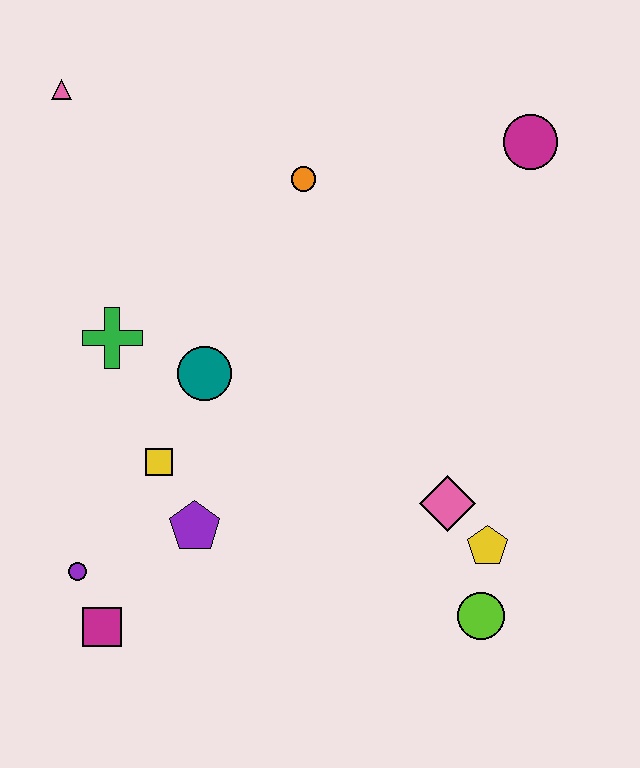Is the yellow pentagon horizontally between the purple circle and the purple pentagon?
No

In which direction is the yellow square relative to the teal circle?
The yellow square is below the teal circle.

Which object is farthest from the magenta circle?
The magenta square is farthest from the magenta circle.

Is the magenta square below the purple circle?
Yes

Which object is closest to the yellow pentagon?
The pink diamond is closest to the yellow pentagon.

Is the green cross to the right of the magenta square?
Yes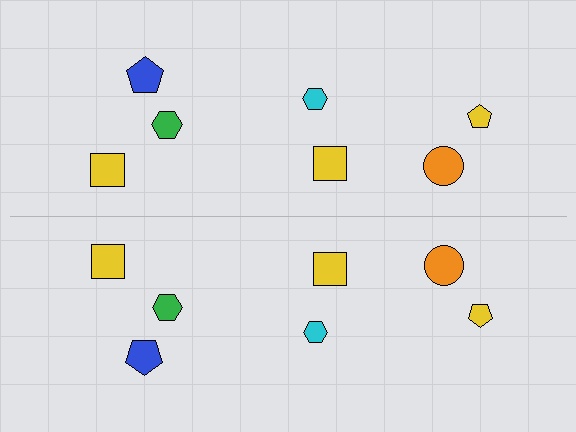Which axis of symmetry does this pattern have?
The pattern has a horizontal axis of symmetry running through the center of the image.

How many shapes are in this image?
There are 14 shapes in this image.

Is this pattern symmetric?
Yes, this pattern has bilateral (reflection) symmetry.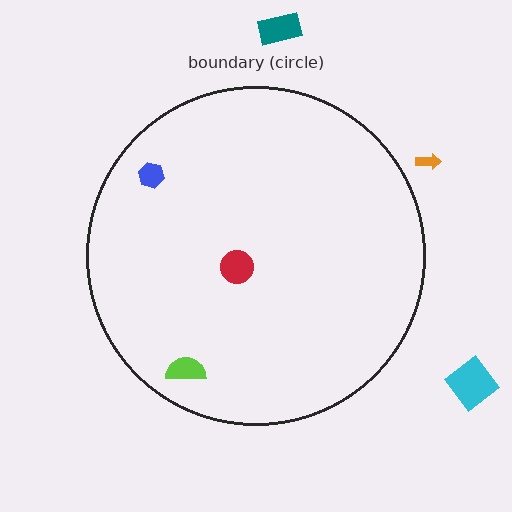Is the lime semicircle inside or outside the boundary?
Inside.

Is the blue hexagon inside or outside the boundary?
Inside.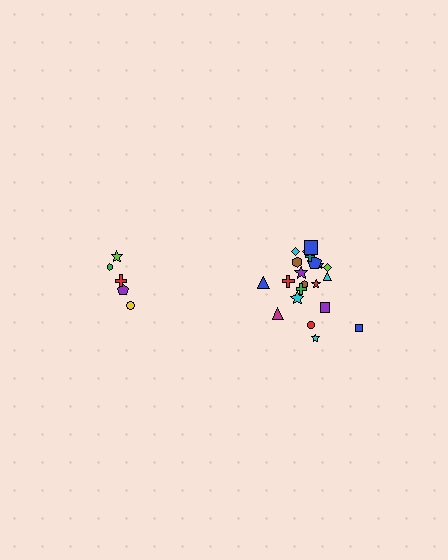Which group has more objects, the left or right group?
The right group.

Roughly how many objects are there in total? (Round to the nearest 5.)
Roughly 25 objects in total.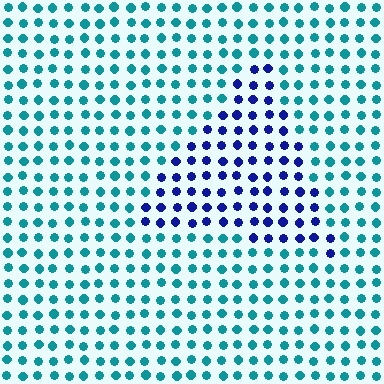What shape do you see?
I see a triangle.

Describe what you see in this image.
The image is filled with small teal elements in a uniform arrangement. A triangle-shaped region is visible where the elements are tinted to a slightly different hue, forming a subtle color boundary.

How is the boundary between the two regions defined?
The boundary is defined purely by a slight shift in hue (about 55 degrees). Spacing, size, and orientation are identical on both sides.